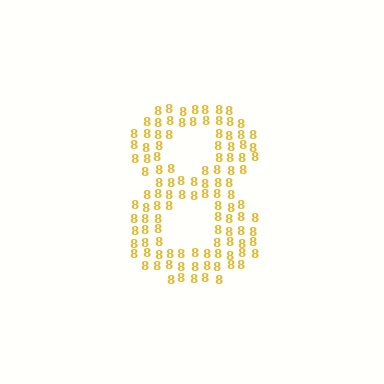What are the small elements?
The small elements are digit 8's.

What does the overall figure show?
The overall figure shows the digit 8.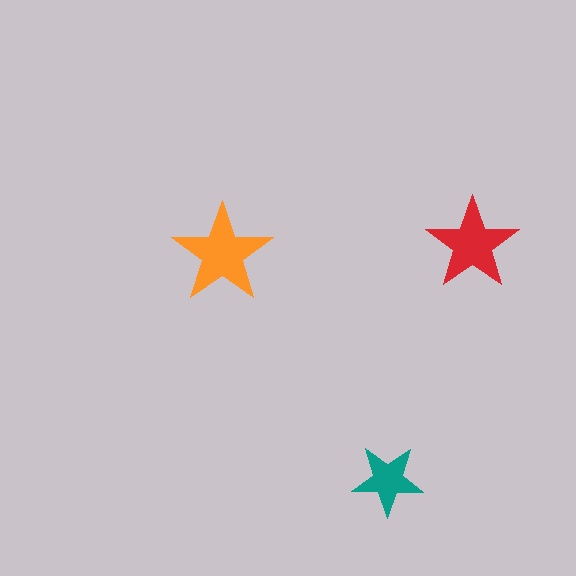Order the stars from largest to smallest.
the orange one, the red one, the teal one.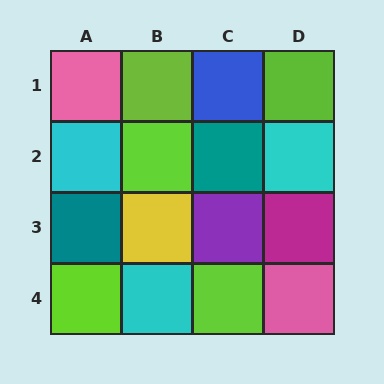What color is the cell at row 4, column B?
Cyan.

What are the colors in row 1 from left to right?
Pink, lime, blue, lime.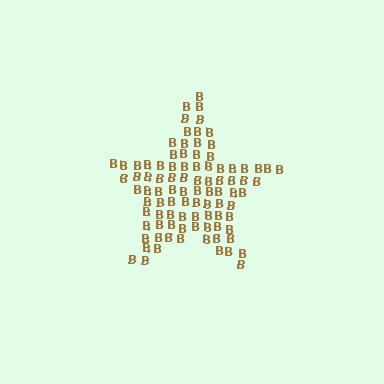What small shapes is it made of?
It is made of small letter B's.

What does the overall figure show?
The overall figure shows a star.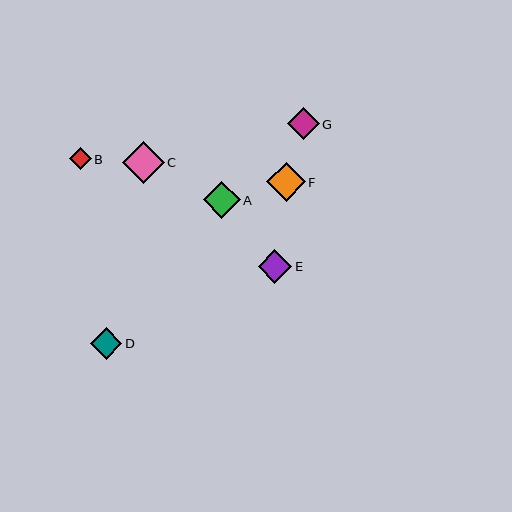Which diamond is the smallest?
Diamond B is the smallest with a size of approximately 22 pixels.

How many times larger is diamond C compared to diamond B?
Diamond C is approximately 1.9 times the size of diamond B.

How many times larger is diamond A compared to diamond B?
Diamond A is approximately 1.7 times the size of diamond B.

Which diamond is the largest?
Diamond C is the largest with a size of approximately 42 pixels.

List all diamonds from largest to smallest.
From largest to smallest: C, F, A, E, D, G, B.